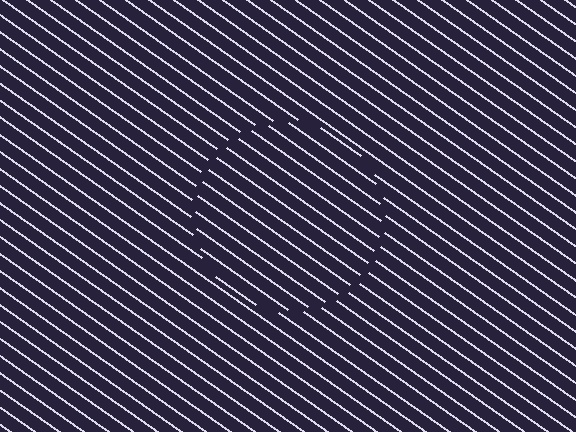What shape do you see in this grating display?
An illusory circle. The interior of the shape contains the same grating, shifted by half a period — the contour is defined by the phase discontinuity where line-ends from the inner and outer gratings abut.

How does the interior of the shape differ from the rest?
The interior of the shape contains the same grating, shifted by half a period — the contour is defined by the phase discontinuity where line-ends from the inner and outer gratings abut.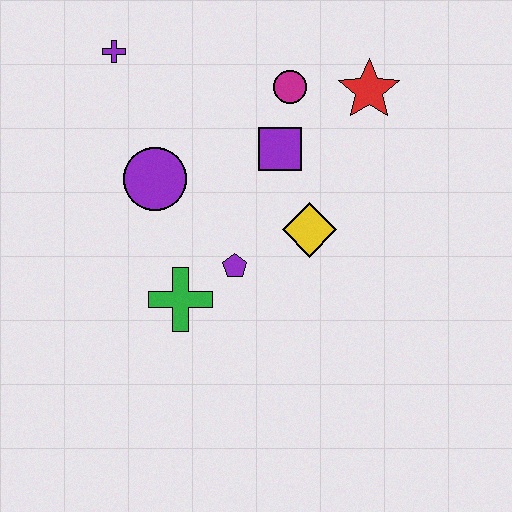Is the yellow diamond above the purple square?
No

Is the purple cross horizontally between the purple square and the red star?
No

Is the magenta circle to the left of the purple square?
No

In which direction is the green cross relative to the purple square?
The green cross is below the purple square.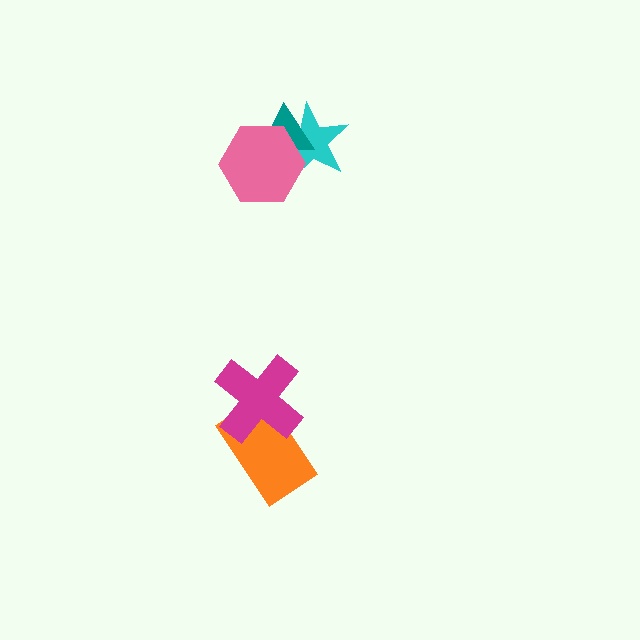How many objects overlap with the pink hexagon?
2 objects overlap with the pink hexagon.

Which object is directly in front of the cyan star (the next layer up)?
The teal triangle is directly in front of the cyan star.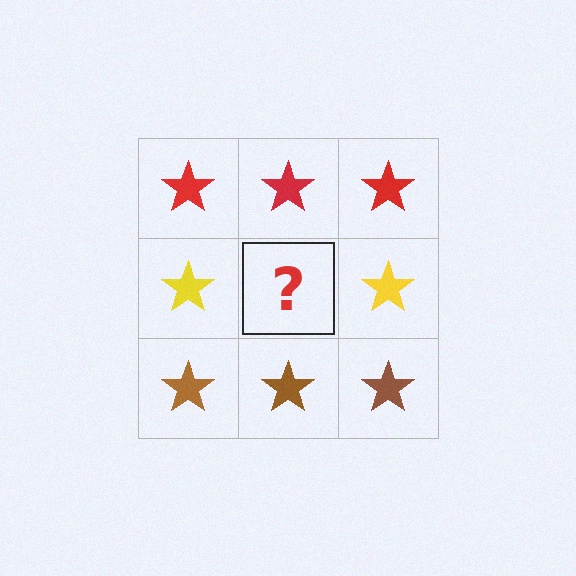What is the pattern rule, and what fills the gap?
The rule is that each row has a consistent color. The gap should be filled with a yellow star.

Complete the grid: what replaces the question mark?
The question mark should be replaced with a yellow star.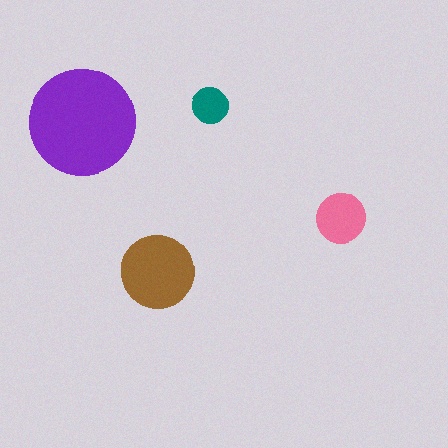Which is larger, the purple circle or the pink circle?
The purple one.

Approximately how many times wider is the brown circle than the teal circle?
About 2 times wider.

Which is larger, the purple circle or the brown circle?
The purple one.